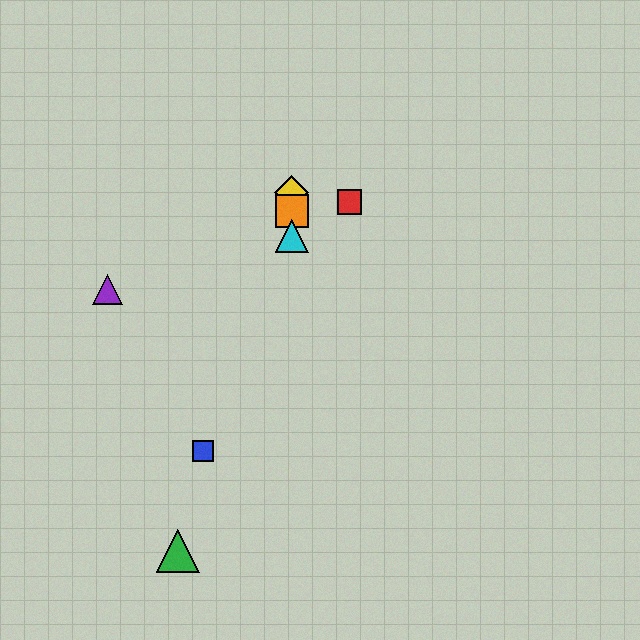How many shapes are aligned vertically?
3 shapes (the yellow diamond, the orange square, the cyan triangle) are aligned vertically.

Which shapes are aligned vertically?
The yellow diamond, the orange square, the cyan triangle are aligned vertically.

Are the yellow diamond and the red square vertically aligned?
No, the yellow diamond is at x≈292 and the red square is at x≈350.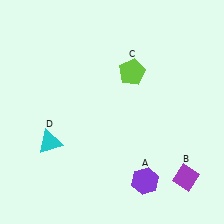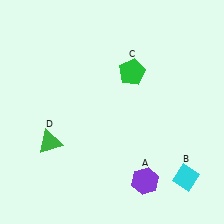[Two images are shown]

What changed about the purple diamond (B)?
In Image 1, B is purple. In Image 2, it changed to cyan.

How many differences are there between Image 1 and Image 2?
There are 3 differences between the two images.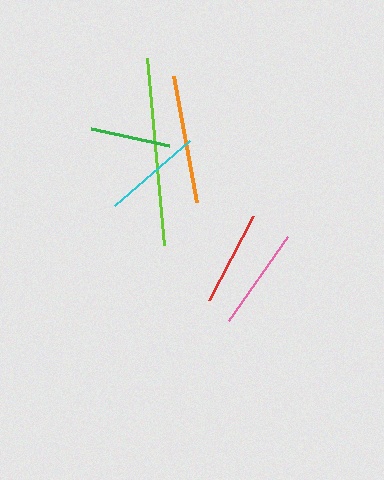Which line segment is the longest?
The lime line is the longest at approximately 188 pixels.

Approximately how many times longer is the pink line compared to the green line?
The pink line is approximately 1.3 times the length of the green line.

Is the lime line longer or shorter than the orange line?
The lime line is longer than the orange line.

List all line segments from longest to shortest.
From longest to shortest: lime, orange, pink, cyan, red, green.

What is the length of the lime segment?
The lime segment is approximately 188 pixels long.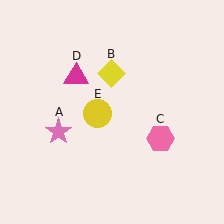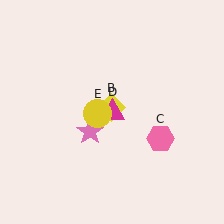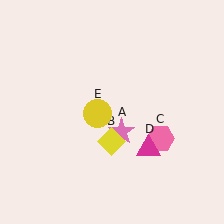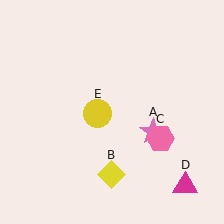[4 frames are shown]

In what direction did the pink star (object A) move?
The pink star (object A) moved right.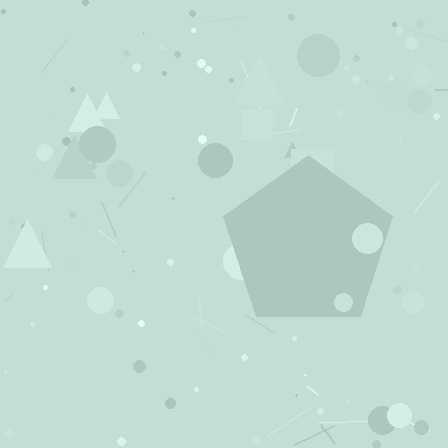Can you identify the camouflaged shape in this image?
The camouflaged shape is a pentagon.